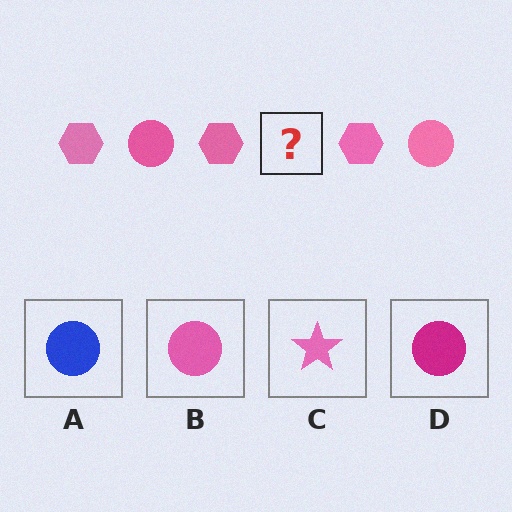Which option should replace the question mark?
Option B.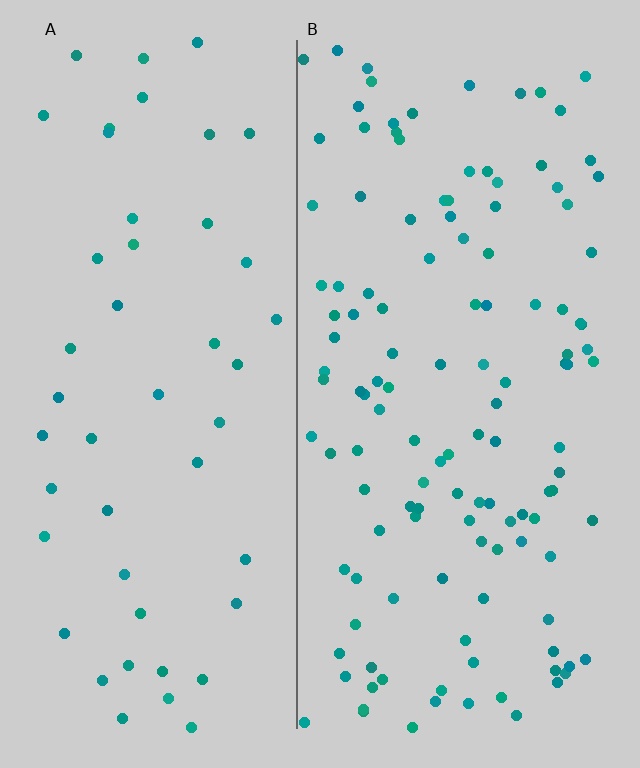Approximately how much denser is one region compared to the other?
Approximately 2.6× — region B over region A.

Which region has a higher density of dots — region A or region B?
B (the right).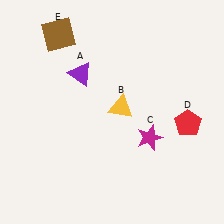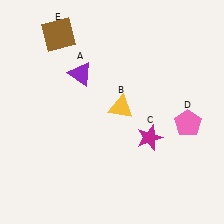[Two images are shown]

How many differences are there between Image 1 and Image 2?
There is 1 difference between the two images.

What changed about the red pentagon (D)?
In Image 1, D is red. In Image 2, it changed to pink.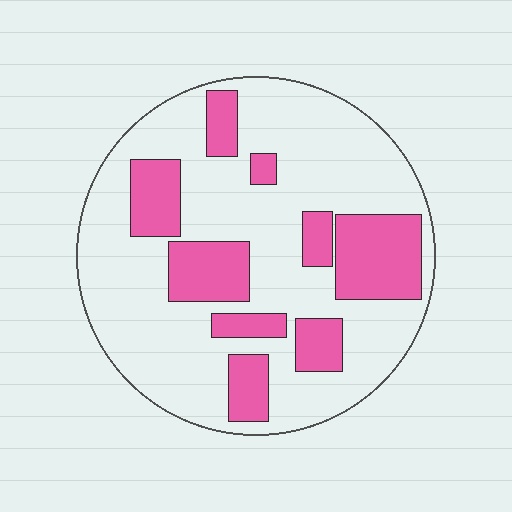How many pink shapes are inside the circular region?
9.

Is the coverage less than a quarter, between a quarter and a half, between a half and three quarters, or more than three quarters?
Between a quarter and a half.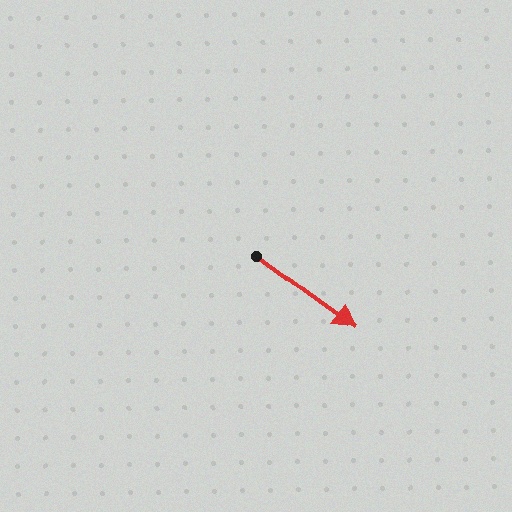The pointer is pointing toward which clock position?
Roughly 4 o'clock.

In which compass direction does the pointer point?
Southeast.